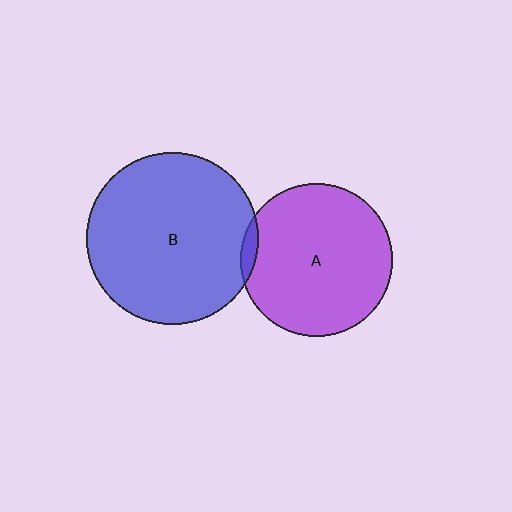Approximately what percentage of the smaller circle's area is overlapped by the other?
Approximately 5%.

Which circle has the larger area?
Circle B (blue).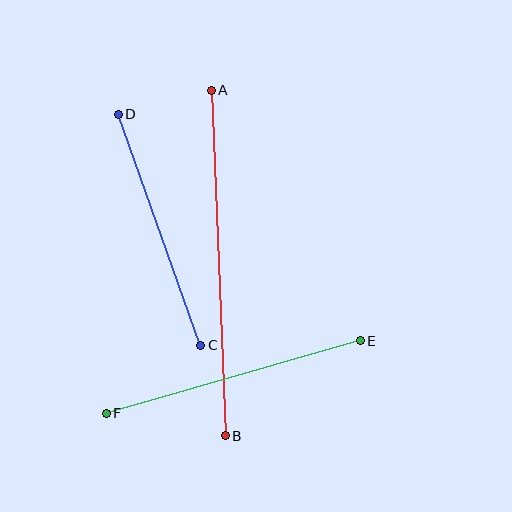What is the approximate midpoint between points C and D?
The midpoint is at approximately (159, 230) pixels.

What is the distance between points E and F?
The distance is approximately 264 pixels.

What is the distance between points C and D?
The distance is approximately 245 pixels.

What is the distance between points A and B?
The distance is approximately 346 pixels.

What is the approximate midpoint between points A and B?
The midpoint is at approximately (218, 263) pixels.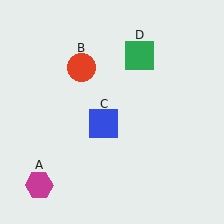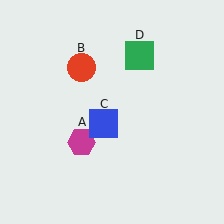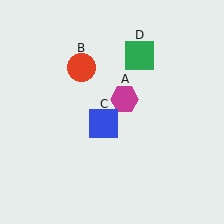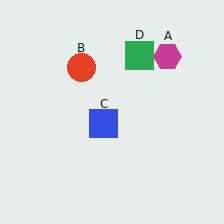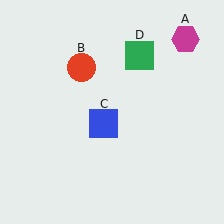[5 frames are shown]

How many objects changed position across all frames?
1 object changed position: magenta hexagon (object A).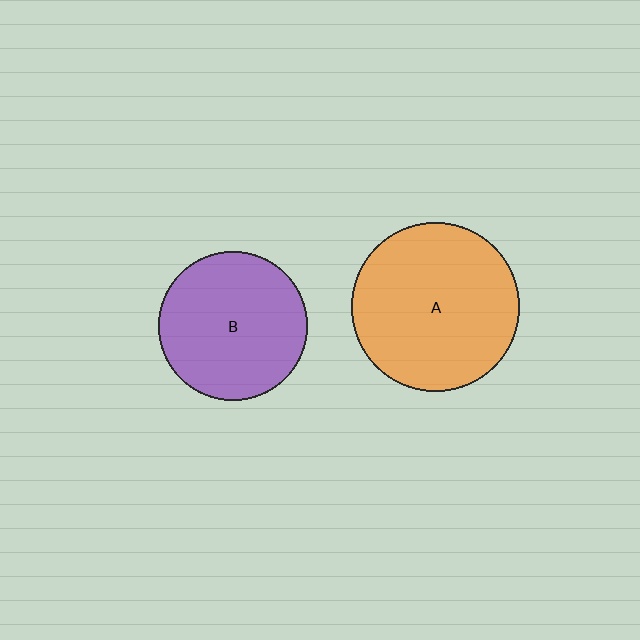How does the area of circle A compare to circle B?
Approximately 1.3 times.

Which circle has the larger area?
Circle A (orange).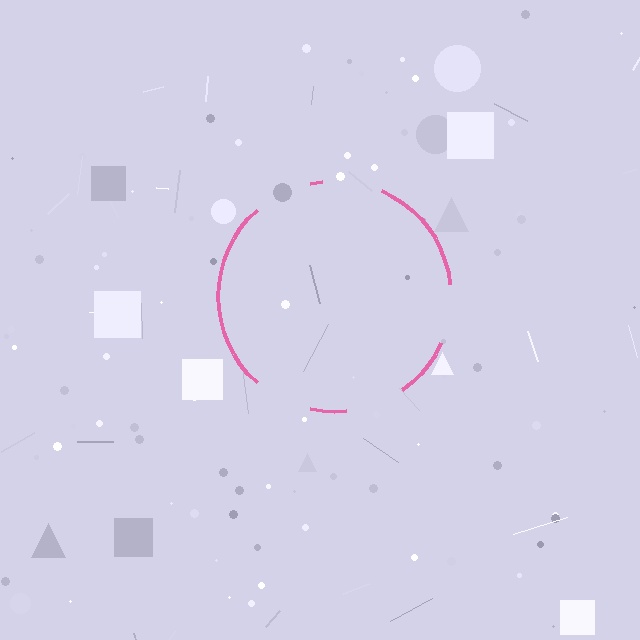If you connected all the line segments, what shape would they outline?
They would outline a circle.